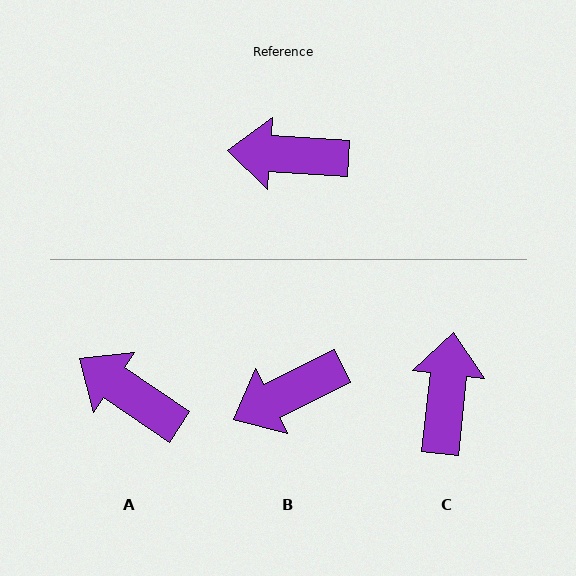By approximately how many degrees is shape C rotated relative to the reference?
Approximately 93 degrees clockwise.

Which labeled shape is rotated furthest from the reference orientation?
C, about 93 degrees away.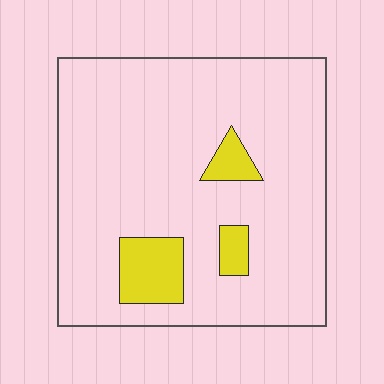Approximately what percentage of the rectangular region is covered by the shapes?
Approximately 10%.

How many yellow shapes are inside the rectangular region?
3.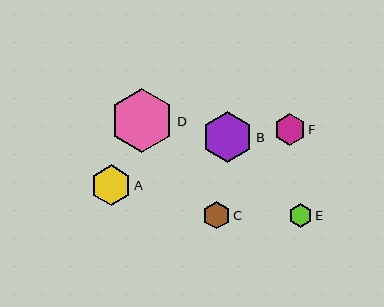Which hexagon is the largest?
Hexagon D is the largest with a size of approximately 63 pixels.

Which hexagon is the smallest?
Hexagon E is the smallest with a size of approximately 24 pixels.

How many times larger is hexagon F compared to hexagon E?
Hexagon F is approximately 1.3 times the size of hexagon E.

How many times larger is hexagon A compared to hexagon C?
Hexagon A is approximately 1.5 times the size of hexagon C.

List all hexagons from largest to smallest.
From largest to smallest: D, B, A, F, C, E.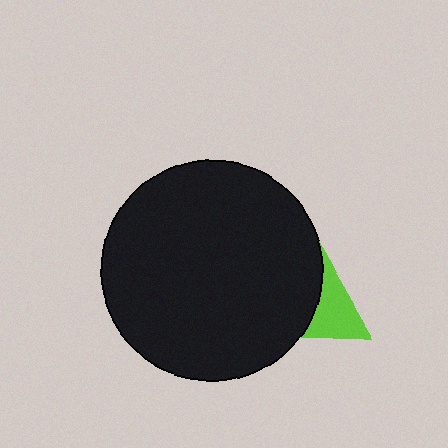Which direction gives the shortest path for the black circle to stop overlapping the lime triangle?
Moving left gives the shortest separation.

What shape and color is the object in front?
The object in front is a black circle.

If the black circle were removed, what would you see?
You would see the complete lime triangle.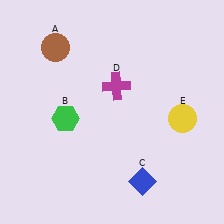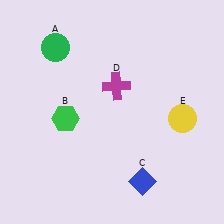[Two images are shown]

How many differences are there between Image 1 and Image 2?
There is 1 difference between the two images.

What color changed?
The circle (A) changed from brown in Image 1 to green in Image 2.